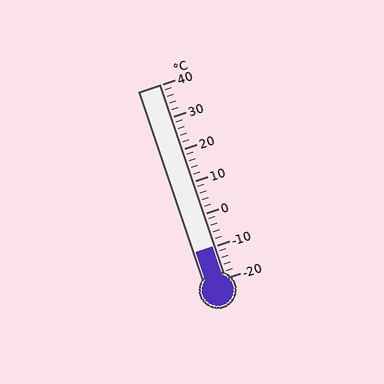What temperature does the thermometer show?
The thermometer shows approximately -10°C.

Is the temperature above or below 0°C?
The temperature is below 0°C.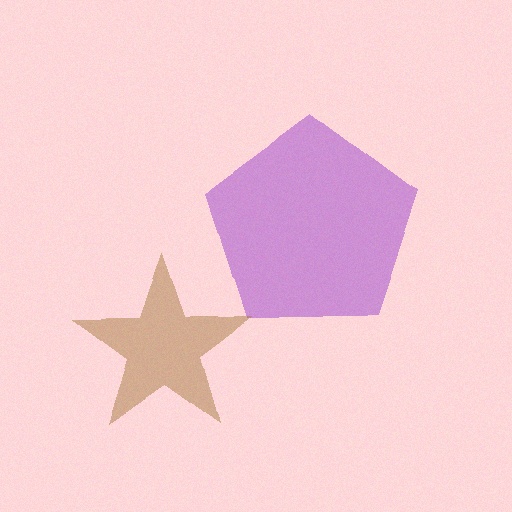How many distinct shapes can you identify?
There are 2 distinct shapes: a purple pentagon, a brown star.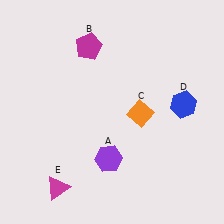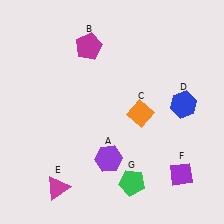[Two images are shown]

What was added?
A purple diamond (F), a green pentagon (G) were added in Image 2.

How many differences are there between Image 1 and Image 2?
There are 2 differences between the two images.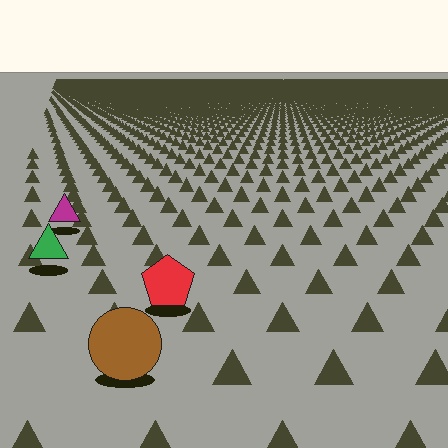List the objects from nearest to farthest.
From nearest to farthest: the brown circle, the red pentagon, the green triangle, the magenta triangle.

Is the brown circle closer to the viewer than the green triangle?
Yes. The brown circle is closer — you can tell from the texture gradient: the ground texture is coarser near it.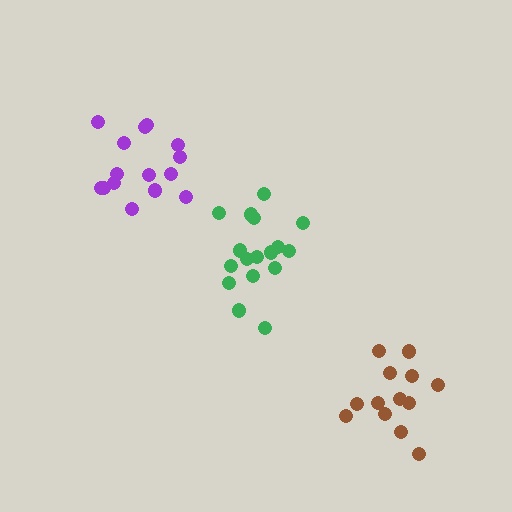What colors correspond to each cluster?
The clusters are colored: green, purple, brown.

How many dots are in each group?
Group 1: 17 dots, Group 2: 15 dots, Group 3: 13 dots (45 total).